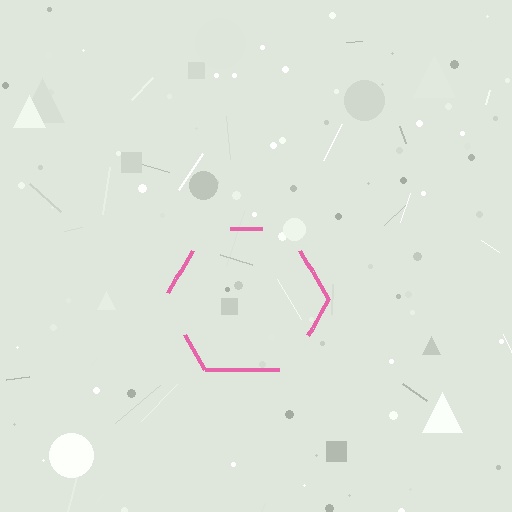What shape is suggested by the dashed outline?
The dashed outline suggests a hexagon.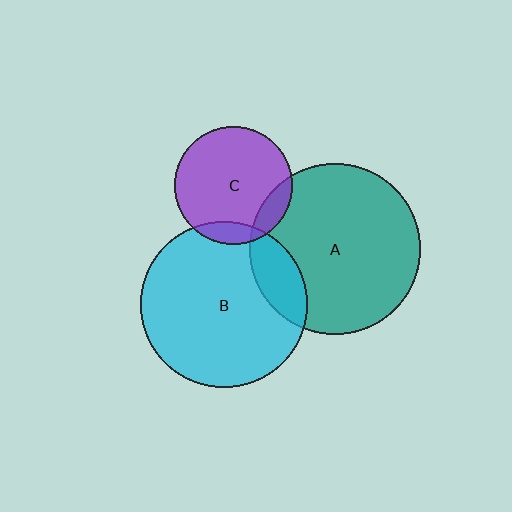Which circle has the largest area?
Circle A (teal).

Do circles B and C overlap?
Yes.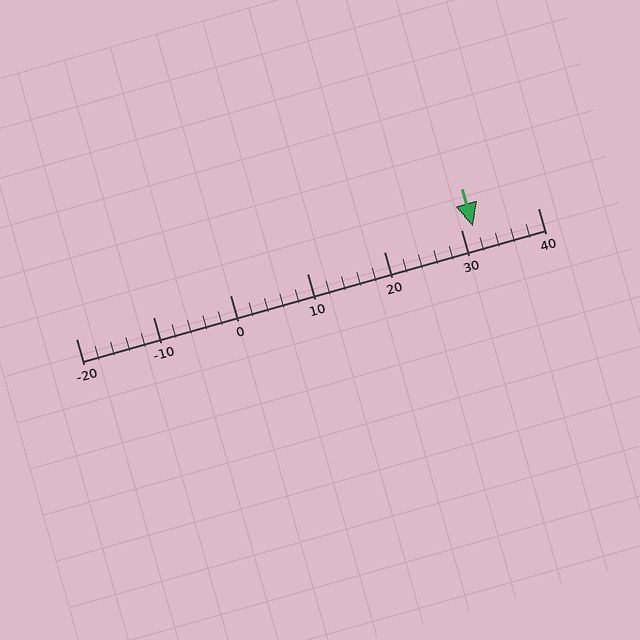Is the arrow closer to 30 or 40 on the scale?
The arrow is closer to 30.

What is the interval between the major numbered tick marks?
The major tick marks are spaced 10 units apart.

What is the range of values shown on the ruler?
The ruler shows values from -20 to 40.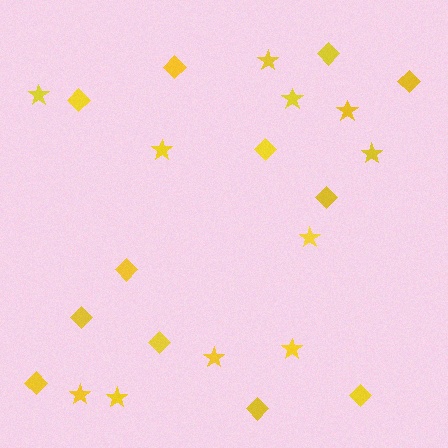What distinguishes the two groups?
There are 2 groups: one group of stars (11) and one group of diamonds (12).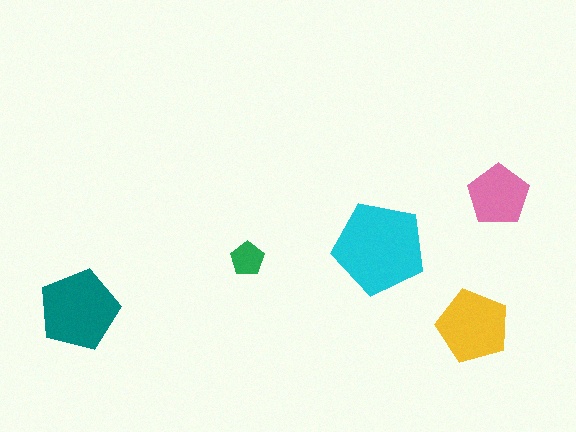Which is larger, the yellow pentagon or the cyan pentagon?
The cyan one.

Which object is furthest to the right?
The pink pentagon is rightmost.